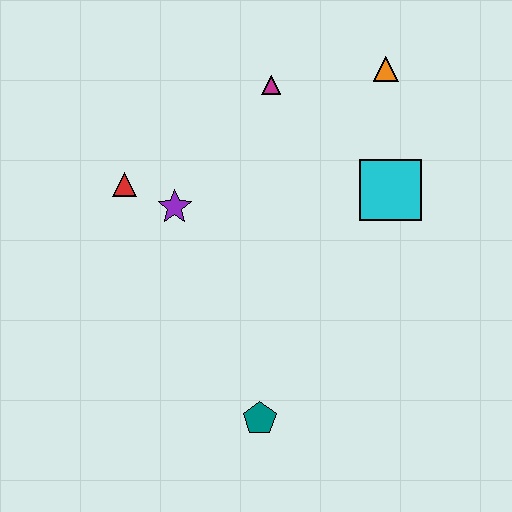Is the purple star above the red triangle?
No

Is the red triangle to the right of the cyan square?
No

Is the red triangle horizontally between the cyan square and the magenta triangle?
No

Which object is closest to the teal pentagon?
The purple star is closest to the teal pentagon.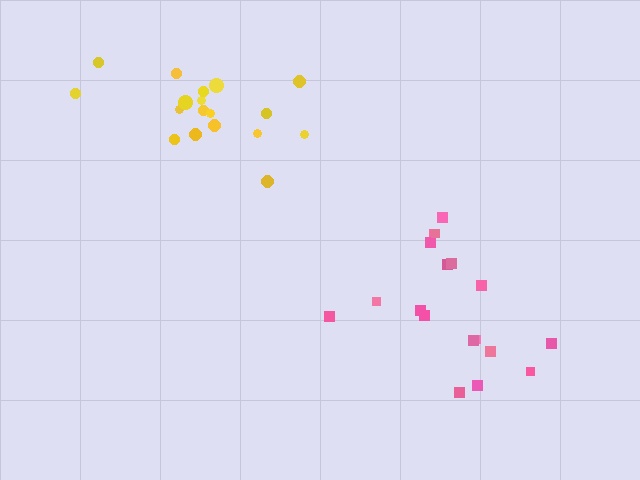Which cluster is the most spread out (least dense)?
Yellow.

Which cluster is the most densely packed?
Pink.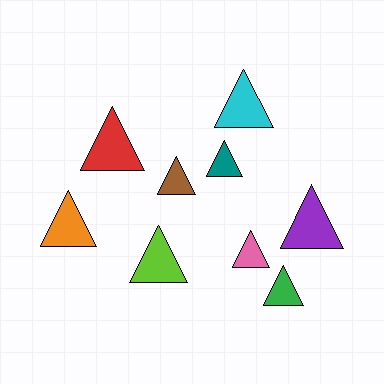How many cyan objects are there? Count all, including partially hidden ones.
There is 1 cyan object.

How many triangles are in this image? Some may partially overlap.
There are 9 triangles.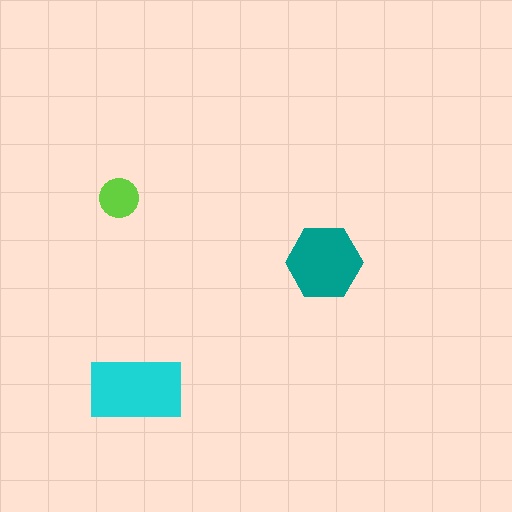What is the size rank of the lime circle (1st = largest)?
3rd.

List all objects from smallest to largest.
The lime circle, the teal hexagon, the cyan rectangle.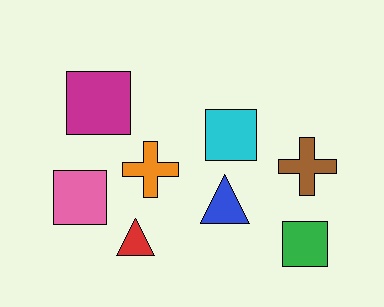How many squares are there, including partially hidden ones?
There are 4 squares.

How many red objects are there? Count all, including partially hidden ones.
There is 1 red object.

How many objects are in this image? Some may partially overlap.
There are 8 objects.